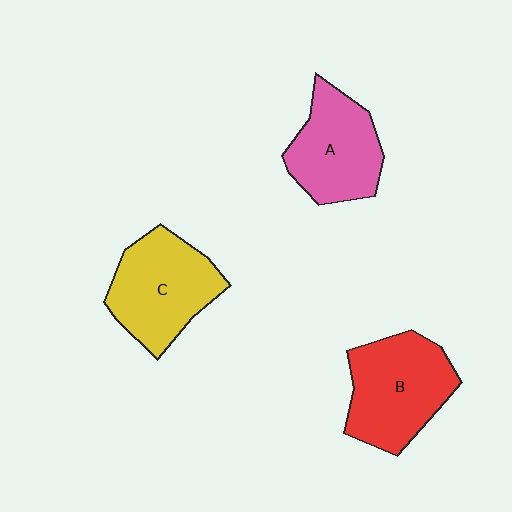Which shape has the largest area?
Shape B (red).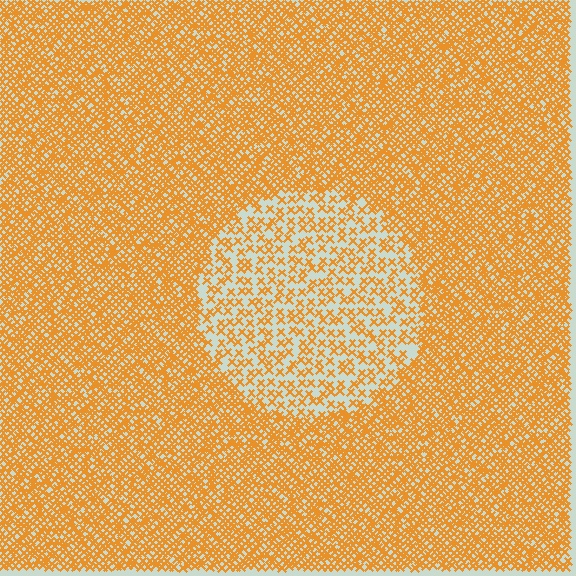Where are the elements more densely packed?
The elements are more densely packed outside the circle boundary.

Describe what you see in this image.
The image contains small orange elements arranged at two different densities. A circle-shaped region is visible where the elements are less densely packed than the surrounding area.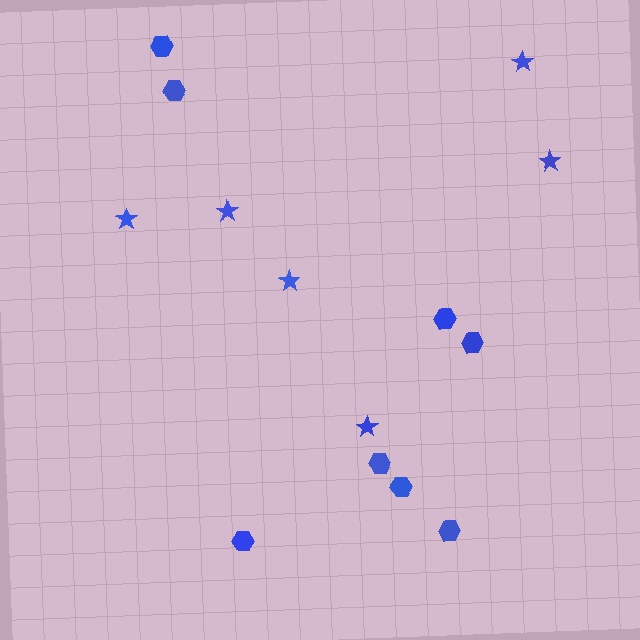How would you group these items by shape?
There are 2 groups: one group of stars (6) and one group of hexagons (8).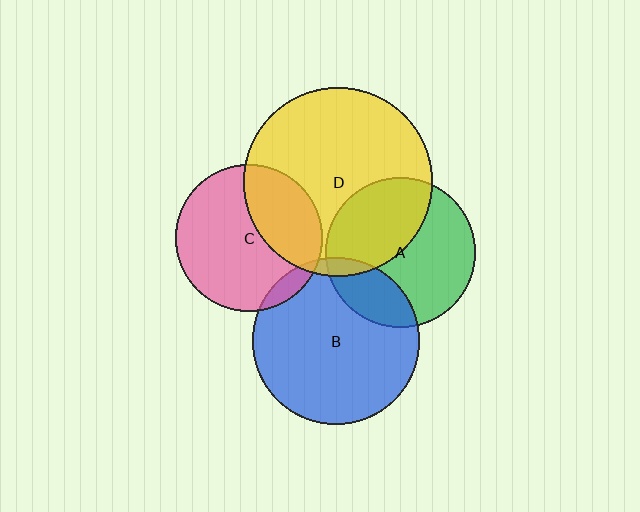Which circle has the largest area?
Circle D (yellow).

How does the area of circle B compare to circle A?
Approximately 1.2 times.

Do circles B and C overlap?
Yes.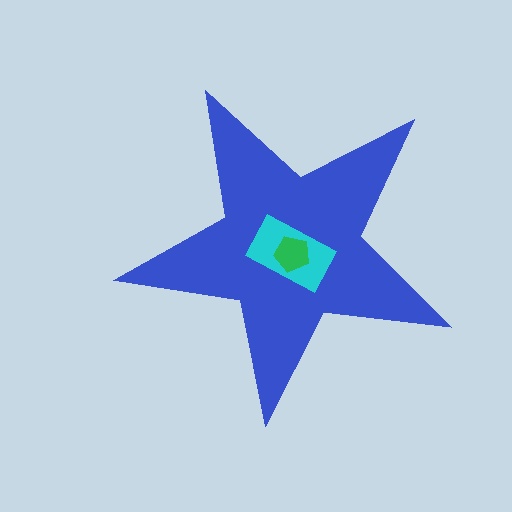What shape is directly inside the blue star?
The cyan rectangle.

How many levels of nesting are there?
3.